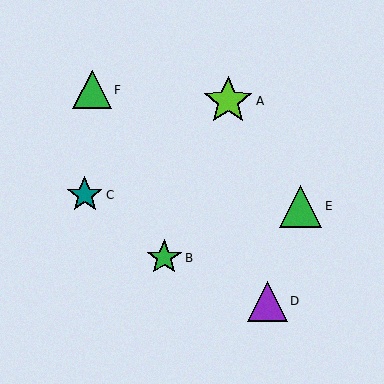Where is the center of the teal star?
The center of the teal star is at (85, 195).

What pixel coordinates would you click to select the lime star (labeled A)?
Click at (228, 101) to select the lime star A.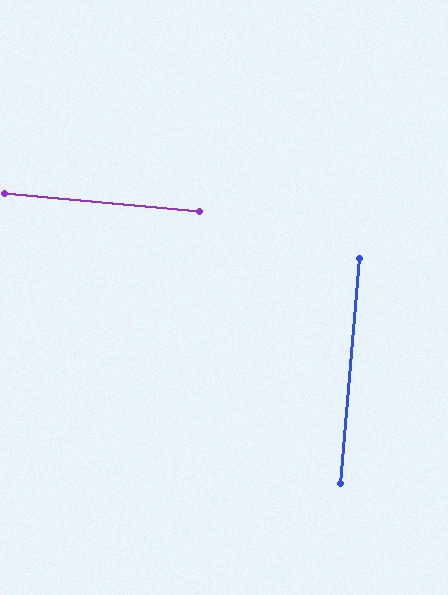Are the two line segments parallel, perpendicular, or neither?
Perpendicular — they meet at approximately 89°.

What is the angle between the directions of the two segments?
Approximately 89 degrees.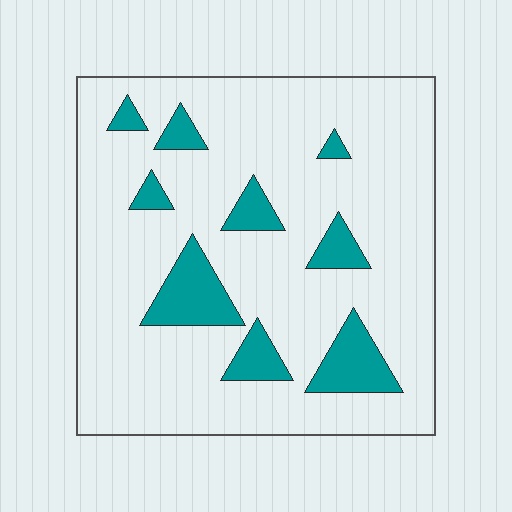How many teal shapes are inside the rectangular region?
9.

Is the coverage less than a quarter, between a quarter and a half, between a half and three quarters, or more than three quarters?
Less than a quarter.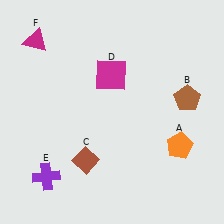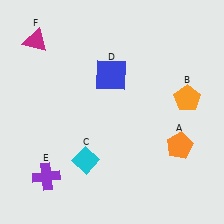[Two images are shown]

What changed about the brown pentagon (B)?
In Image 1, B is brown. In Image 2, it changed to orange.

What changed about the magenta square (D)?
In Image 1, D is magenta. In Image 2, it changed to blue.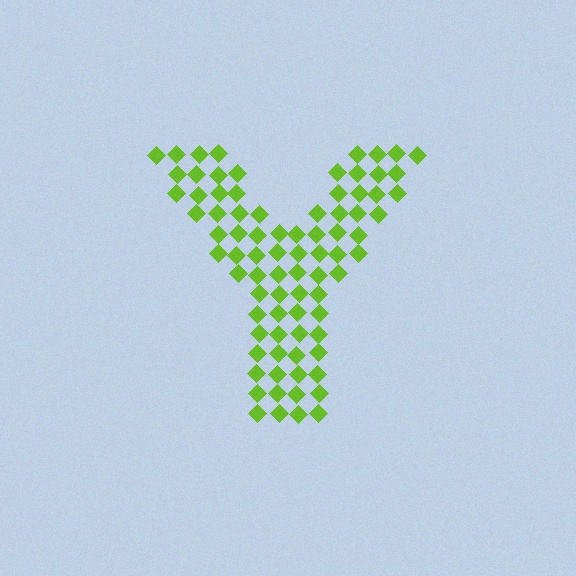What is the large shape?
The large shape is the letter Y.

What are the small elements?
The small elements are diamonds.